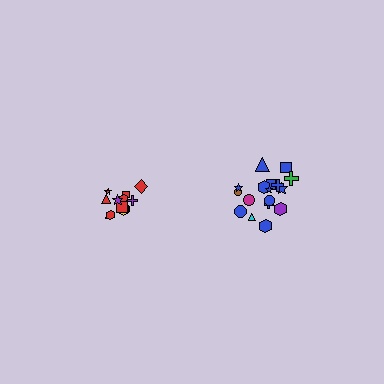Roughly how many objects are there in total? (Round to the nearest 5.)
Roughly 30 objects in total.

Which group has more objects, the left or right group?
The right group.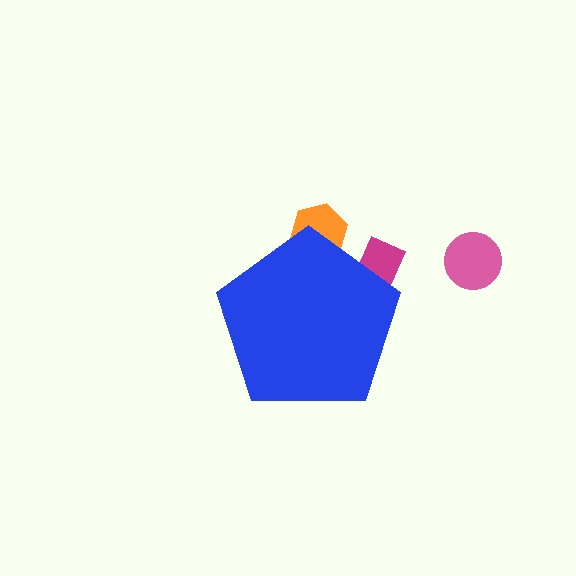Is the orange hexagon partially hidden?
Yes, the orange hexagon is partially hidden behind the blue pentagon.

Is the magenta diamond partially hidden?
Yes, the magenta diamond is partially hidden behind the blue pentagon.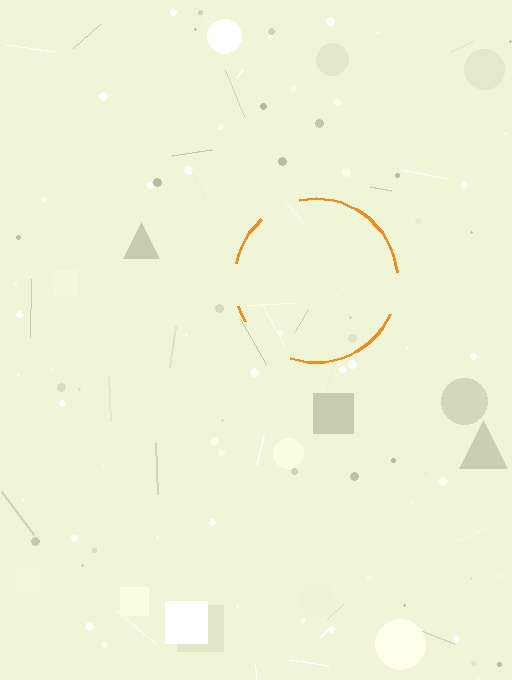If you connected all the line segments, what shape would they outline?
They would outline a circle.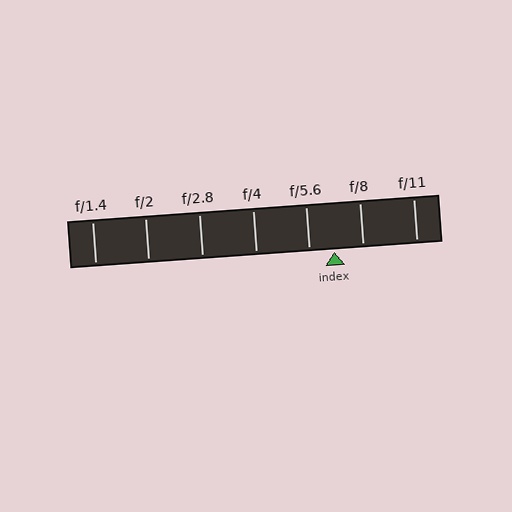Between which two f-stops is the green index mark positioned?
The index mark is between f/5.6 and f/8.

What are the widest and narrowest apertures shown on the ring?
The widest aperture shown is f/1.4 and the narrowest is f/11.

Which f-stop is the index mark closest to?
The index mark is closest to f/5.6.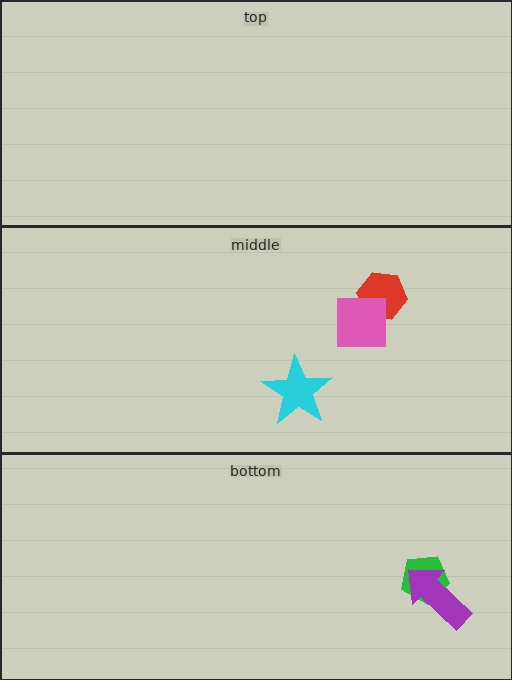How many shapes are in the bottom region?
2.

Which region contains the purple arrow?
The bottom region.